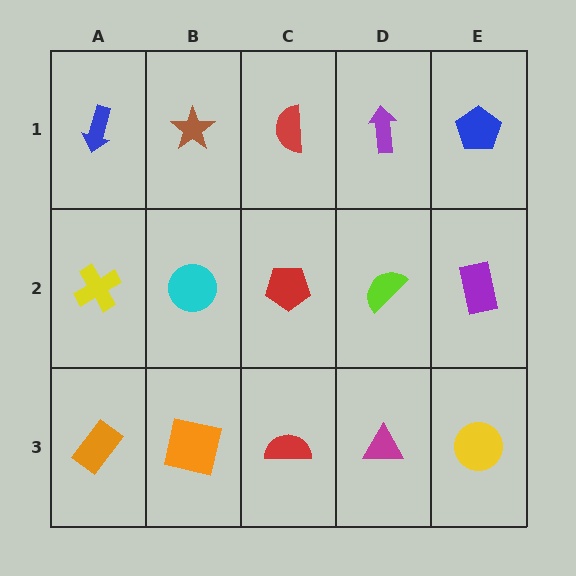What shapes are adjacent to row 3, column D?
A lime semicircle (row 2, column D), a red semicircle (row 3, column C), a yellow circle (row 3, column E).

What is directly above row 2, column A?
A blue arrow.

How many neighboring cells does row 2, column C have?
4.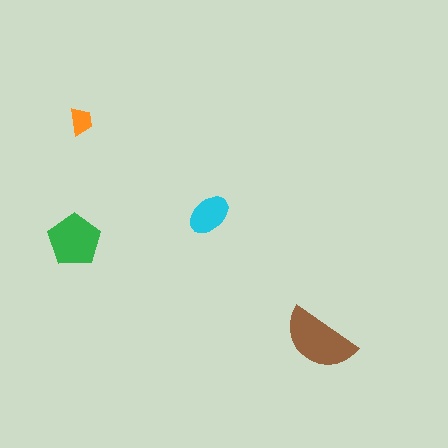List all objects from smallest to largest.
The orange trapezoid, the cyan ellipse, the green pentagon, the brown semicircle.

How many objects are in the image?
There are 4 objects in the image.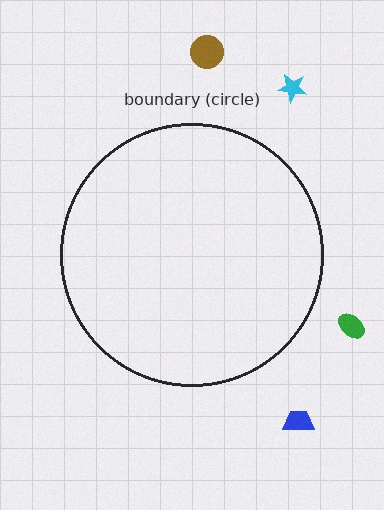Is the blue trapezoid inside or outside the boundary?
Outside.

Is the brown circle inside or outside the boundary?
Outside.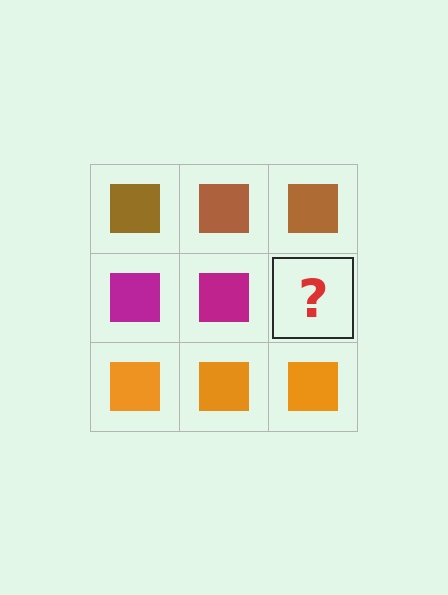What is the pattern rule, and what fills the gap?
The rule is that each row has a consistent color. The gap should be filled with a magenta square.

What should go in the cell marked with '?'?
The missing cell should contain a magenta square.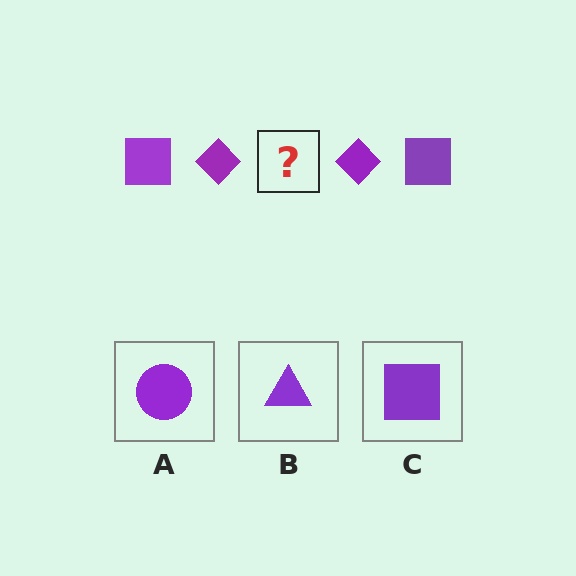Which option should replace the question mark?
Option C.